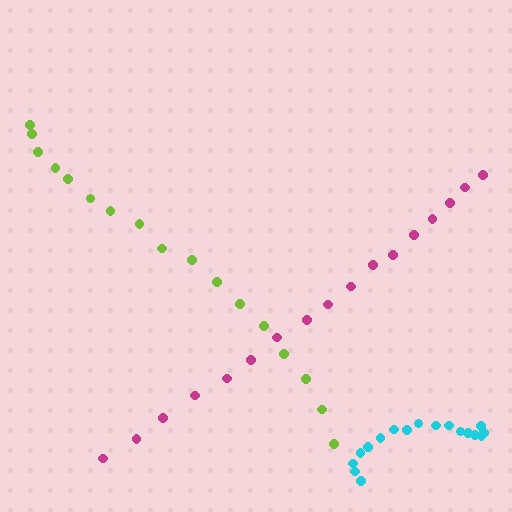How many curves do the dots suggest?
There are 3 distinct paths.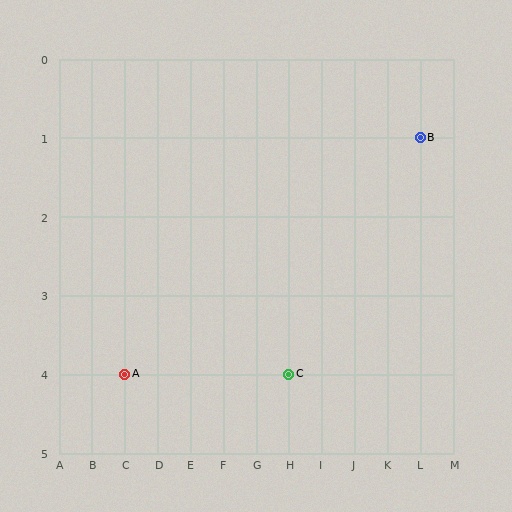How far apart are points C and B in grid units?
Points C and B are 4 columns and 3 rows apart (about 5.0 grid units diagonally).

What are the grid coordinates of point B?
Point B is at grid coordinates (L, 1).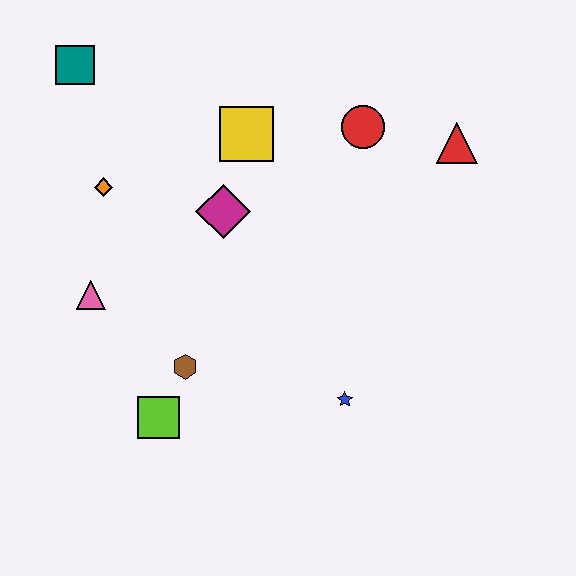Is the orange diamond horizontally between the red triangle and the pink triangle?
Yes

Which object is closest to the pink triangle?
The orange diamond is closest to the pink triangle.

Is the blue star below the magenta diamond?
Yes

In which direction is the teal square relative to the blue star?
The teal square is above the blue star.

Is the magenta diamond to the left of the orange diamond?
No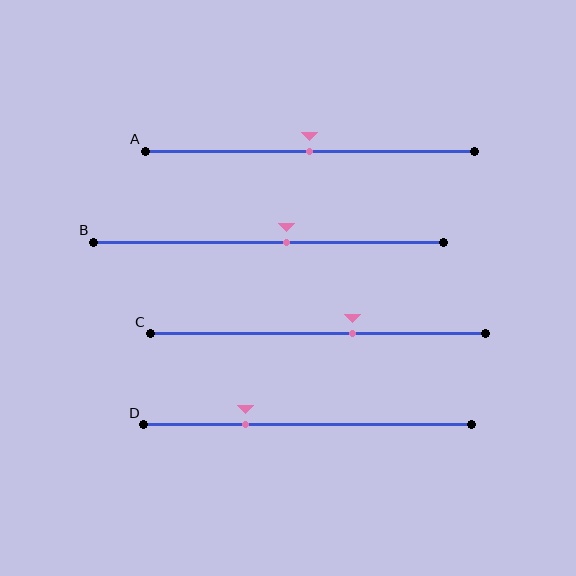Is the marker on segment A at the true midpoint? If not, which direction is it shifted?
Yes, the marker on segment A is at the true midpoint.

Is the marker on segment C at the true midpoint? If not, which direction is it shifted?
No, the marker on segment C is shifted to the right by about 10% of the segment length.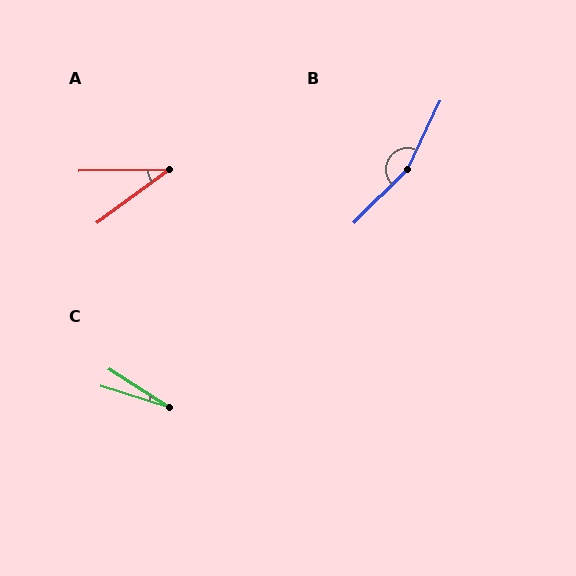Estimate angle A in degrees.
Approximately 35 degrees.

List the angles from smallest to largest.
C (15°), A (35°), B (160°).